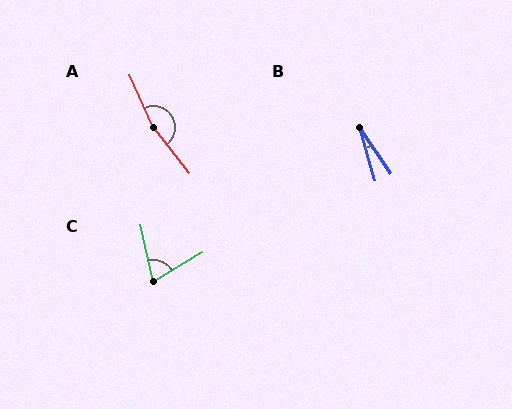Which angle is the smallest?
B, at approximately 17 degrees.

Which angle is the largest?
A, at approximately 165 degrees.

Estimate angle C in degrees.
Approximately 71 degrees.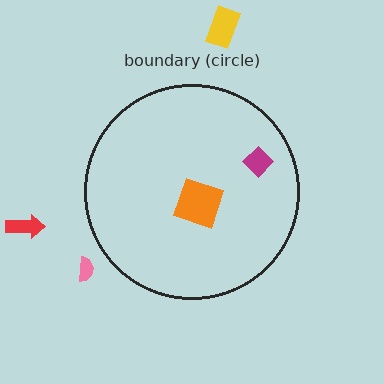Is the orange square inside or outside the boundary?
Inside.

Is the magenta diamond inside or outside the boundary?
Inside.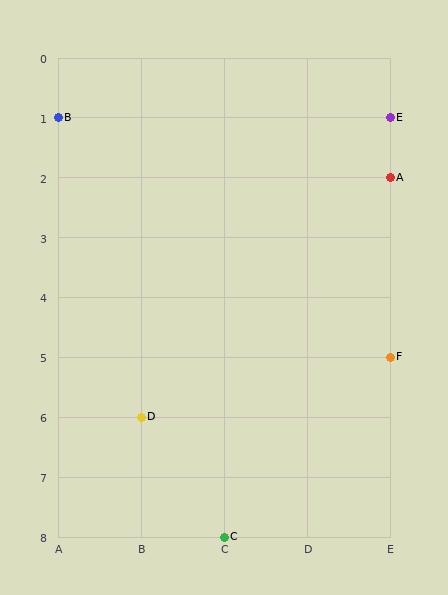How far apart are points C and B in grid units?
Points C and B are 2 columns and 7 rows apart (about 7.3 grid units diagonally).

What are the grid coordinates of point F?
Point F is at grid coordinates (E, 5).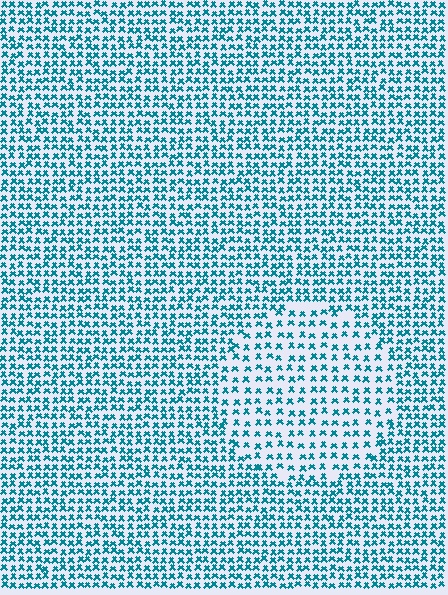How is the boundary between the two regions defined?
The boundary is defined by a change in element density (approximately 1.7x ratio). All elements are the same color, size, and shape.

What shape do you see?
I see a circle.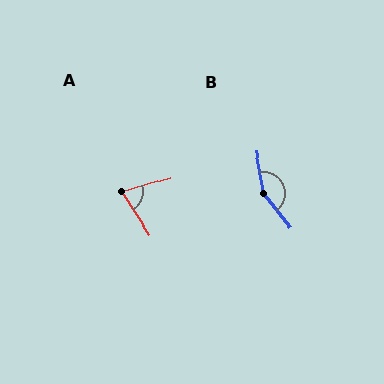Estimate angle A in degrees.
Approximately 73 degrees.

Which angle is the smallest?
A, at approximately 73 degrees.